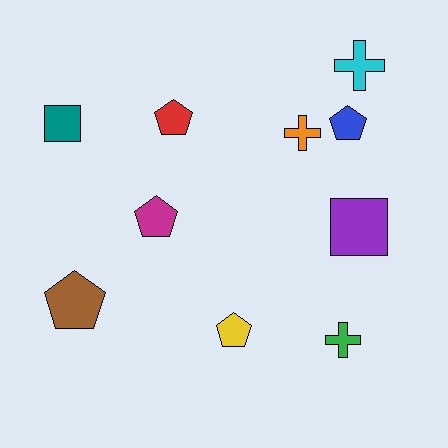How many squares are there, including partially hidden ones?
There are 2 squares.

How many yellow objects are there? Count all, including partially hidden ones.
There is 1 yellow object.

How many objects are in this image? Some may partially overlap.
There are 10 objects.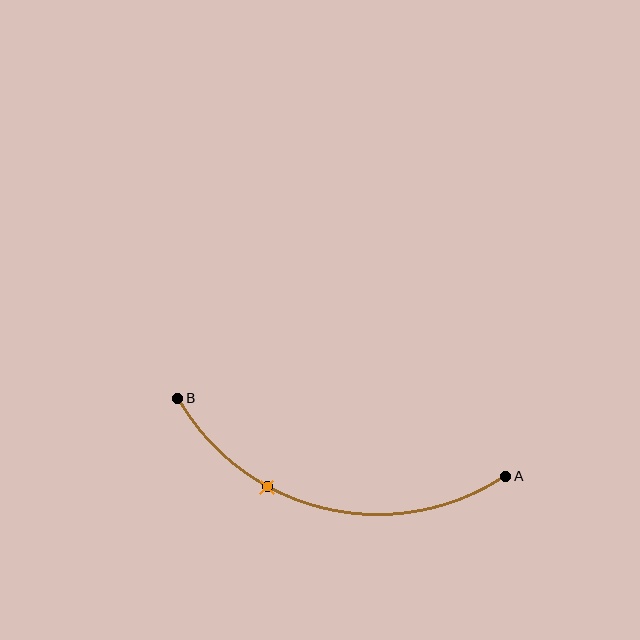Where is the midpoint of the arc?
The arc midpoint is the point on the curve farthest from the straight line joining A and B. It sits below that line.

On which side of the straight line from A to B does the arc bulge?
The arc bulges below the straight line connecting A and B.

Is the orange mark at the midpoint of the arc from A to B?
No. The orange mark lies on the arc but is closer to endpoint B. The arc midpoint would be at the point on the curve equidistant along the arc from both A and B.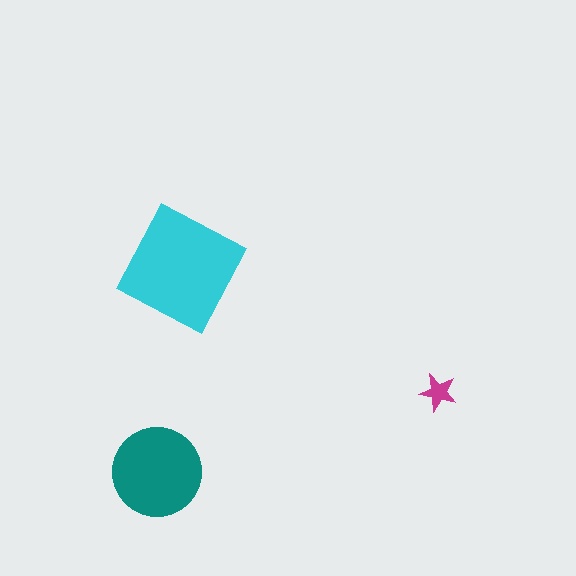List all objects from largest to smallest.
The cyan square, the teal circle, the magenta star.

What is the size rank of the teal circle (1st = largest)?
2nd.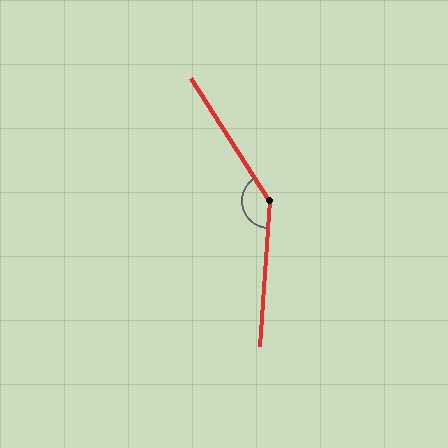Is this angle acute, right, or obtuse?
It is obtuse.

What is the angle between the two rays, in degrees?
Approximately 144 degrees.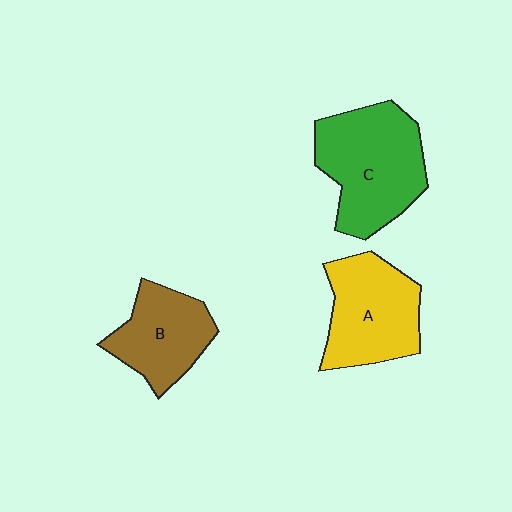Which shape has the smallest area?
Shape B (brown).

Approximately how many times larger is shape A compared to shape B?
Approximately 1.2 times.